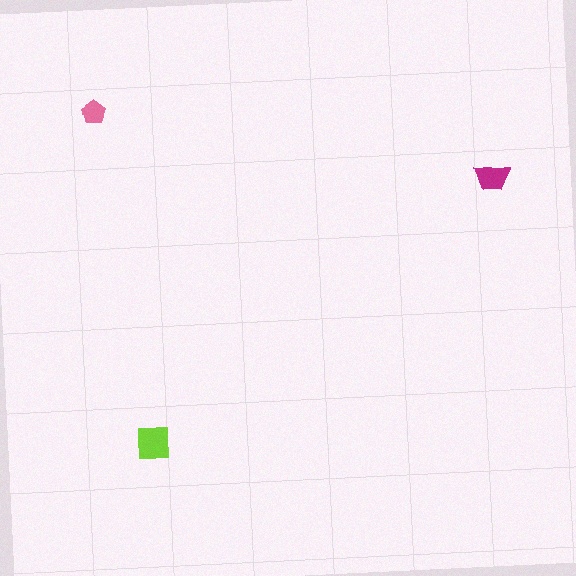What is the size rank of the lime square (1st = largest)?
1st.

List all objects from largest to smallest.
The lime square, the magenta trapezoid, the pink pentagon.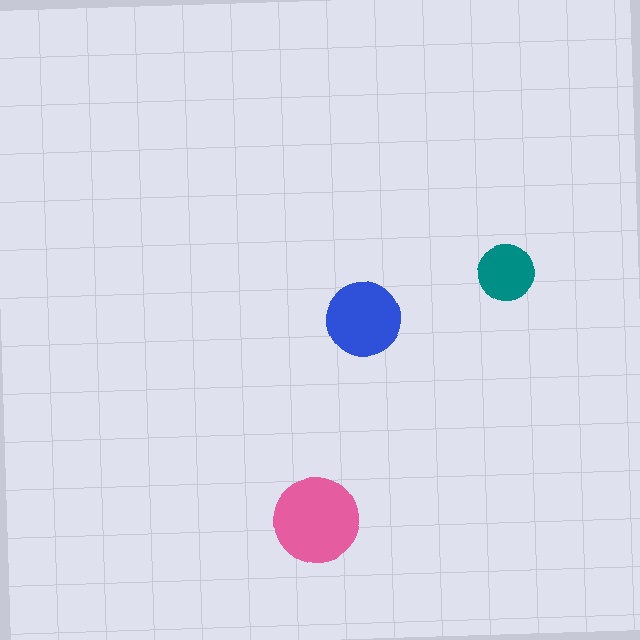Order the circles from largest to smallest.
the pink one, the blue one, the teal one.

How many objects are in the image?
There are 3 objects in the image.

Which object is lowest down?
The pink circle is bottommost.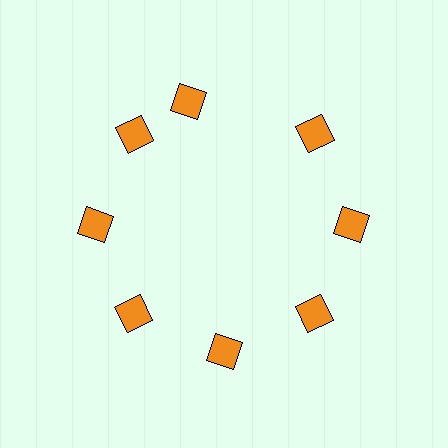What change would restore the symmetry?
The symmetry would be restored by rotating it back into even spacing with its neighbors so that all 8 diamonds sit at equal angles and equal distance from the center.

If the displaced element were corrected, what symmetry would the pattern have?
It would have 8-fold rotational symmetry — the pattern would map onto itself every 45 degrees.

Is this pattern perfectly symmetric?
No. The 8 orange diamonds are arranged in a ring, but one element near the 12 o'clock position is rotated out of alignment along the ring, breaking the 8-fold rotational symmetry.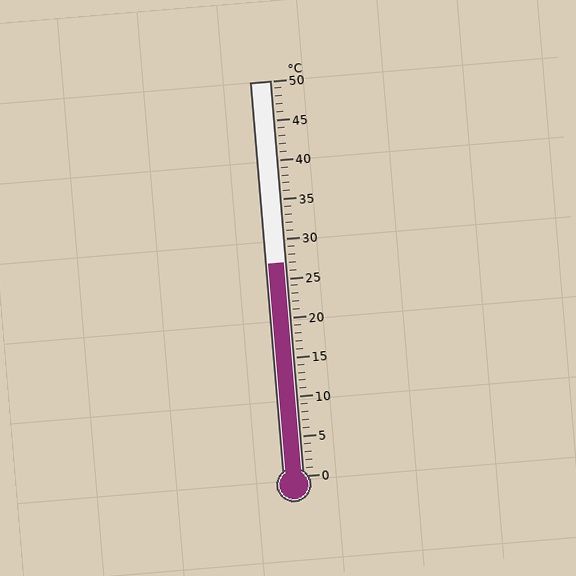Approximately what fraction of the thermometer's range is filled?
The thermometer is filled to approximately 55% of its range.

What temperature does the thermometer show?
The thermometer shows approximately 27°C.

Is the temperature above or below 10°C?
The temperature is above 10°C.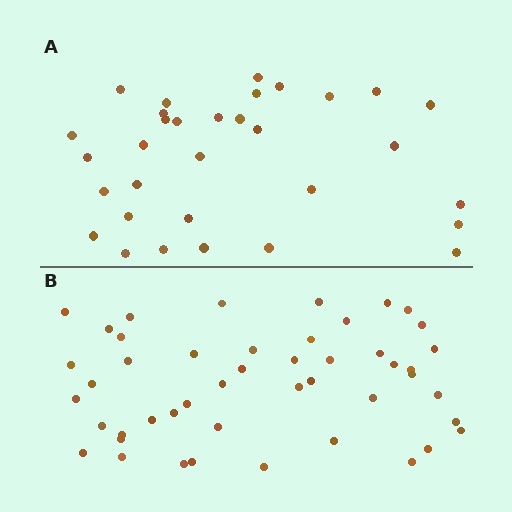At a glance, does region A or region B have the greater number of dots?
Region B (the bottom region) has more dots.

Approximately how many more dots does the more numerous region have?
Region B has approximately 15 more dots than region A.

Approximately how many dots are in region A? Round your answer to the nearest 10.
About 30 dots. (The exact count is 32, which rounds to 30.)